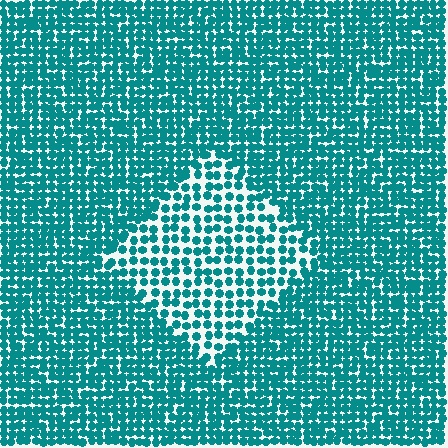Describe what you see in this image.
The image contains small teal elements arranged at two different densities. A diamond-shaped region is visible where the elements are less densely packed than the surrounding area.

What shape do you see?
I see a diamond.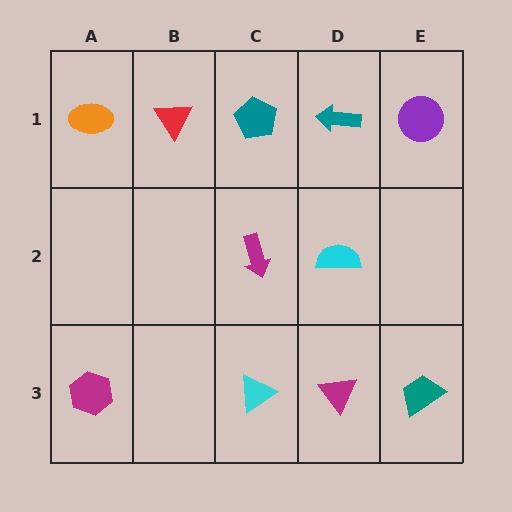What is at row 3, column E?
A teal trapezoid.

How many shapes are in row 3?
4 shapes.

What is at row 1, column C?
A teal pentagon.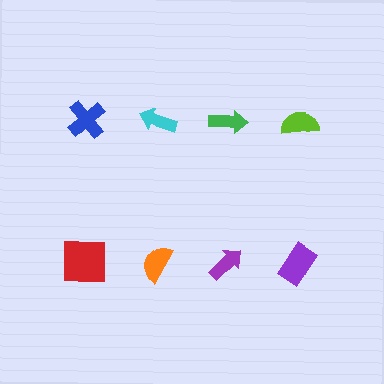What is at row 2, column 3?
A purple arrow.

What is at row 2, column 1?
A red square.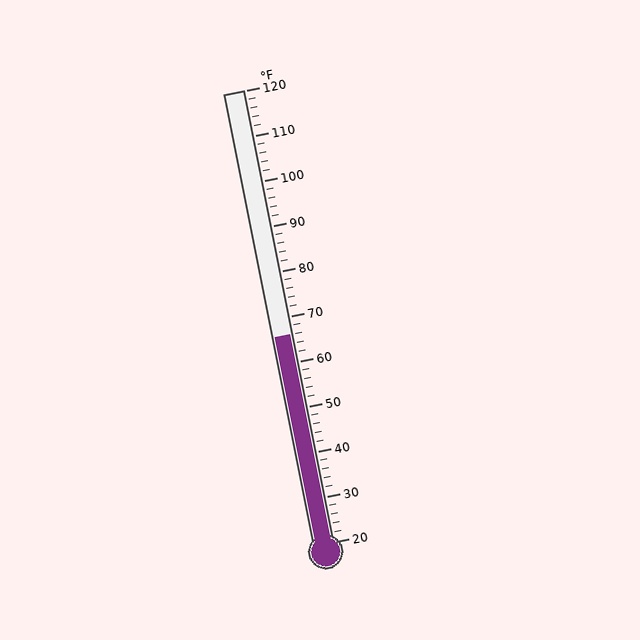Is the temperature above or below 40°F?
The temperature is above 40°F.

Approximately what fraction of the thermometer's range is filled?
The thermometer is filled to approximately 45% of its range.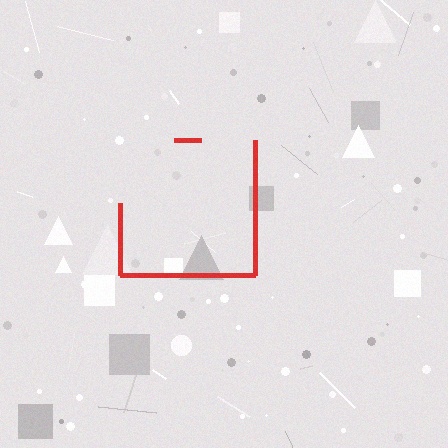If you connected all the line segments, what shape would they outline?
They would outline a square.